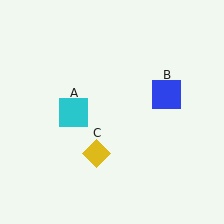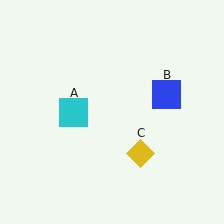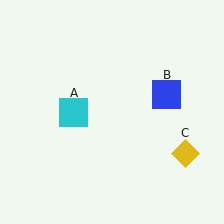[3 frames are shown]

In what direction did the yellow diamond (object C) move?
The yellow diamond (object C) moved right.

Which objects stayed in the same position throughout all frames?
Cyan square (object A) and blue square (object B) remained stationary.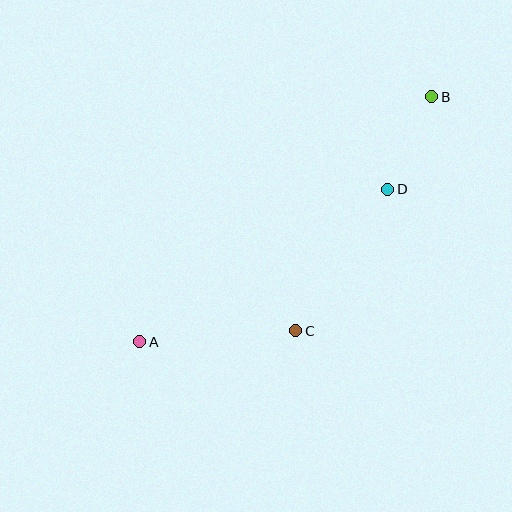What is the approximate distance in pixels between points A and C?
The distance between A and C is approximately 157 pixels.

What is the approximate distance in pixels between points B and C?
The distance between B and C is approximately 271 pixels.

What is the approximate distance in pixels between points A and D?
The distance between A and D is approximately 291 pixels.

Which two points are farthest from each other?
Points A and B are farthest from each other.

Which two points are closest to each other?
Points B and D are closest to each other.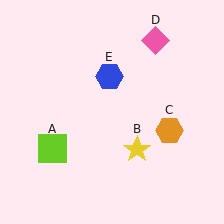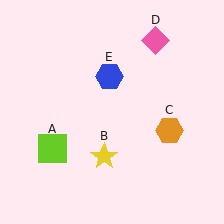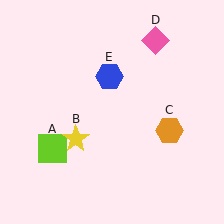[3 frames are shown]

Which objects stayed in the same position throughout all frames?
Lime square (object A) and orange hexagon (object C) and pink diamond (object D) and blue hexagon (object E) remained stationary.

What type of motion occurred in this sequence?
The yellow star (object B) rotated clockwise around the center of the scene.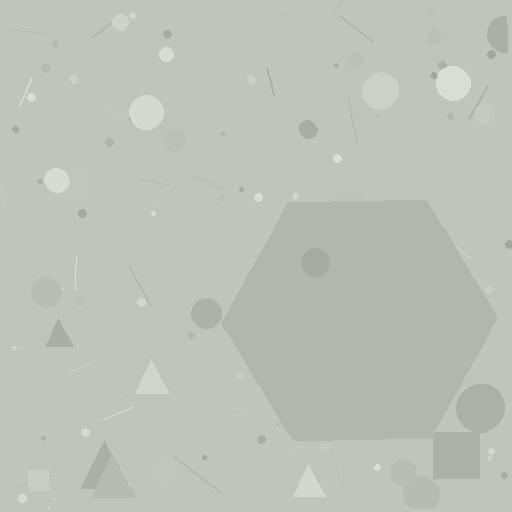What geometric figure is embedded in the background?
A hexagon is embedded in the background.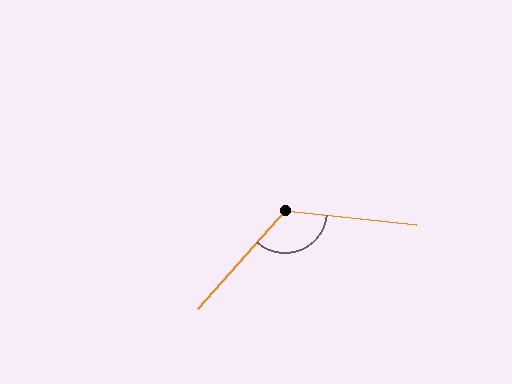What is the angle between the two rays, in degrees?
Approximately 126 degrees.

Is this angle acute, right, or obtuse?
It is obtuse.